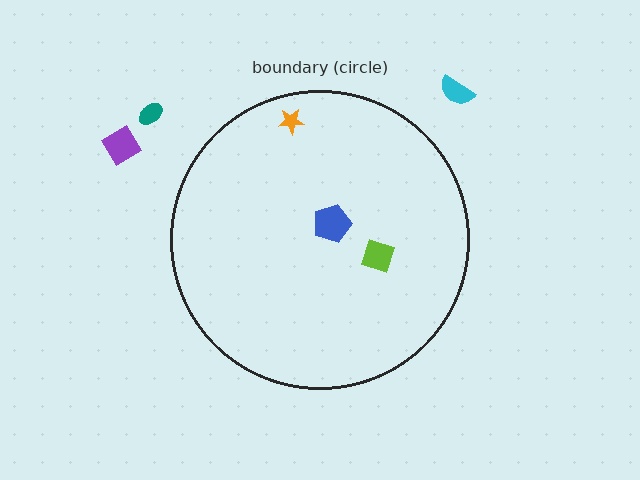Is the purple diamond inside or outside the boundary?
Outside.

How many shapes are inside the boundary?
3 inside, 3 outside.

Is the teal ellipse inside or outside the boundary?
Outside.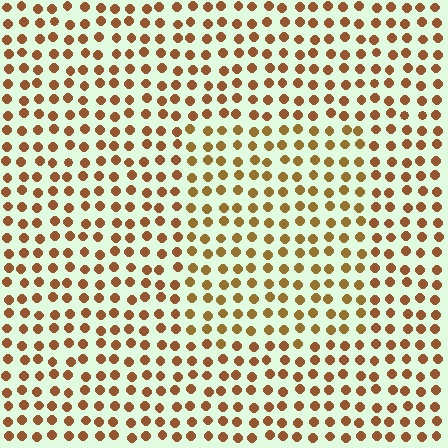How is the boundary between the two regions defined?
The boundary is defined purely by a slight shift in hue (about 18 degrees). Spacing, size, and orientation are identical on both sides.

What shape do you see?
I see a rectangle.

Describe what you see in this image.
The image is filled with small brown elements in a uniform arrangement. A rectangle-shaped region is visible where the elements are tinted to a slightly different hue, forming a subtle color boundary.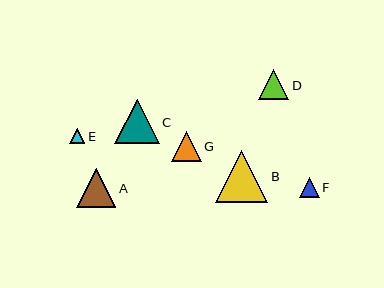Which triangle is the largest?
Triangle B is the largest with a size of approximately 52 pixels.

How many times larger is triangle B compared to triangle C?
Triangle B is approximately 1.2 times the size of triangle C.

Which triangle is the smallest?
Triangle E is the smallest with a size of approximately 15 pixels.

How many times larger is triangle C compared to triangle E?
Triangle C is approximately 2.9 times the size of triangle E.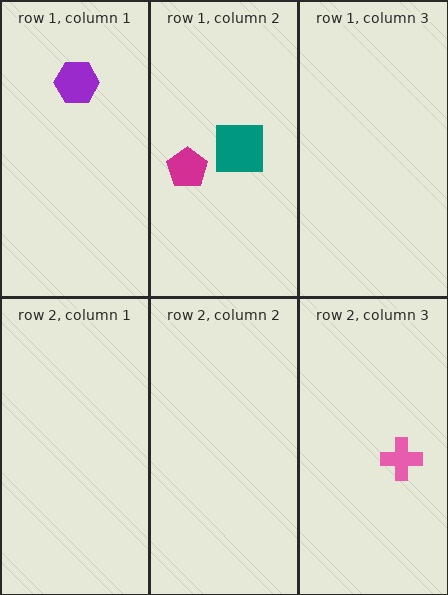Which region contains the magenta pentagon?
The row 1, column 2 region.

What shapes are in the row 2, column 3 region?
The pink cross.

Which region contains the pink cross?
The row 2, column 3 region.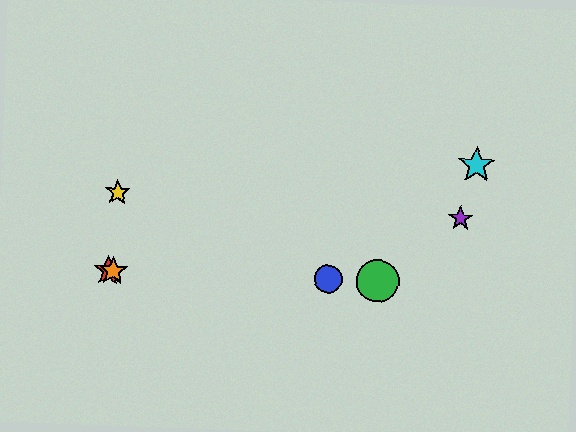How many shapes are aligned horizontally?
4 shapes (the red star, the blue circle, the green circle, the orange star) are aligned horizontally.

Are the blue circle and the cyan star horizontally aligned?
No, the blue circle is at y≈279 and the cyan star is at y≈165.